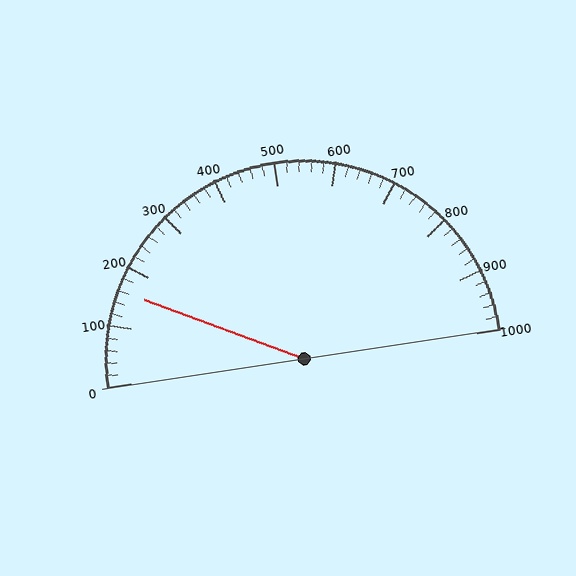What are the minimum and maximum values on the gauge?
The gauge ranges from 0 to 1000.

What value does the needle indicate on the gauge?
The needle indicates approximately 160.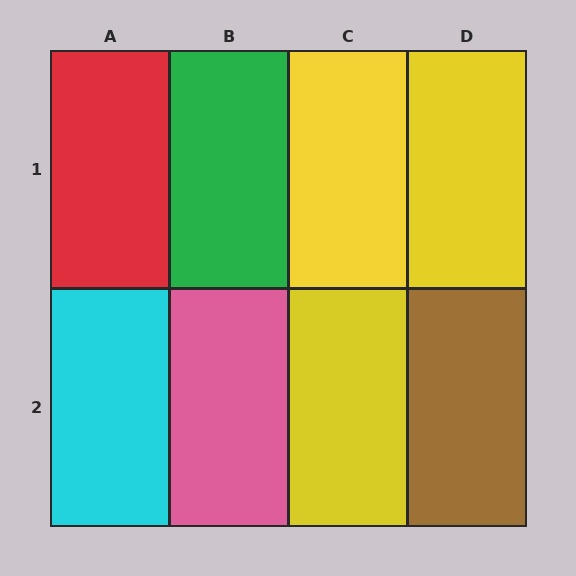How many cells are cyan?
1 cell is cyan.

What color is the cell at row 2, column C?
Yellow.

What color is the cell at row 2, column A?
Cyan.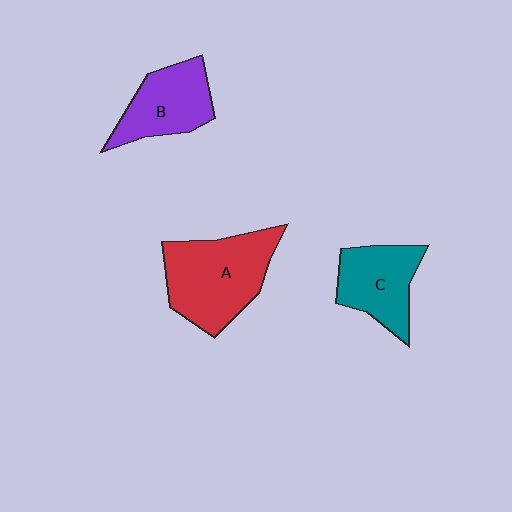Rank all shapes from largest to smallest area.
From largest to smallest: A (red), C (teal), B (purple).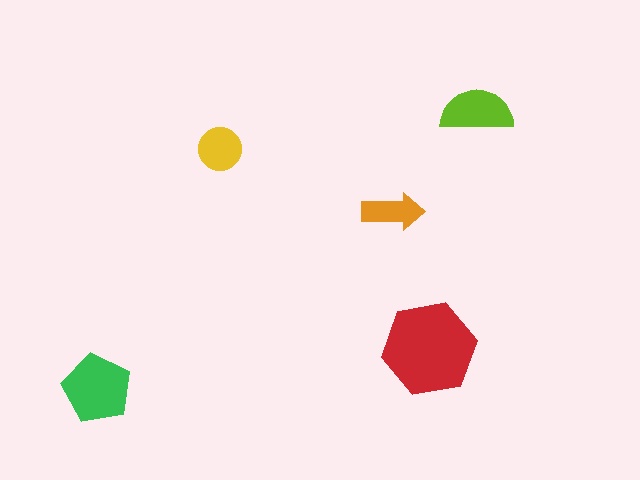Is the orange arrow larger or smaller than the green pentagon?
Smaller.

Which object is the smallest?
The orange arrow.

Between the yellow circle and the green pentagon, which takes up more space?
The green pentagon.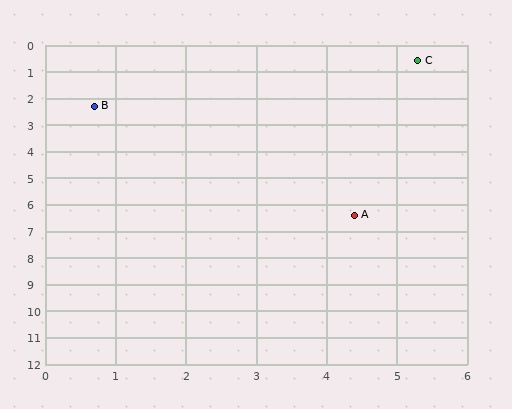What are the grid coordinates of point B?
Point B is at approximately (0.7, 2.3).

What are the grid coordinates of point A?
Point A is at approximately (4.4, 6.4).